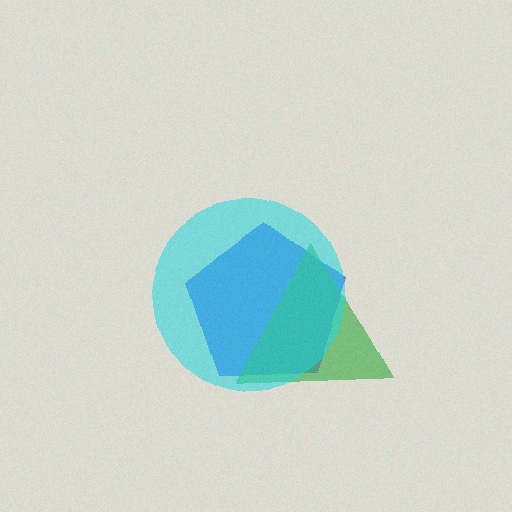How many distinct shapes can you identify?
There are 3 distinct shapes: a blue pentagon, a green triangle, a cyan circle.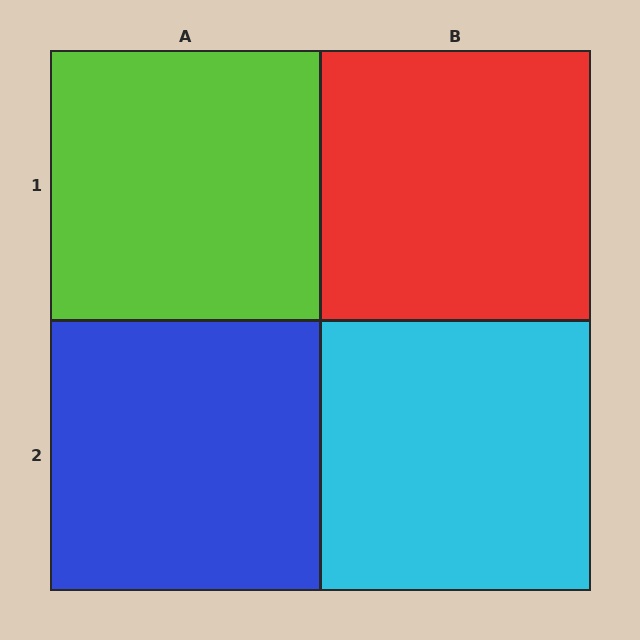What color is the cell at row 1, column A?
Lime.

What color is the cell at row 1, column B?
Red.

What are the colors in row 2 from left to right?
Blue, cyan.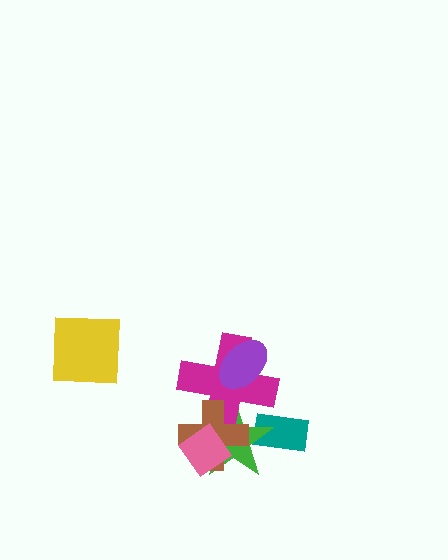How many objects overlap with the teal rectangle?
1 object overlaps with the teal rectangle.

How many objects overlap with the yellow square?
0 objects overlap with the yellow square.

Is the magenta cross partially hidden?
Yes, it is partially covered by another shape.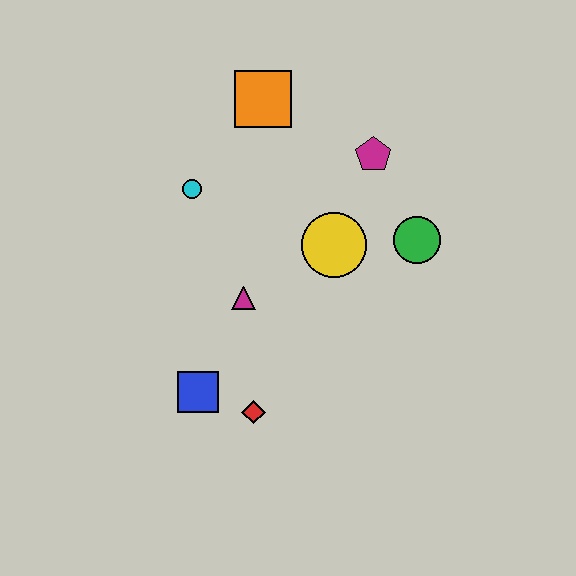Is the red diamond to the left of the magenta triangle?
No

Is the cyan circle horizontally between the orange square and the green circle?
No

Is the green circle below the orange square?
Yes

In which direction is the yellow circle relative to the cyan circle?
The yellow circle is to the right of the cyan circle.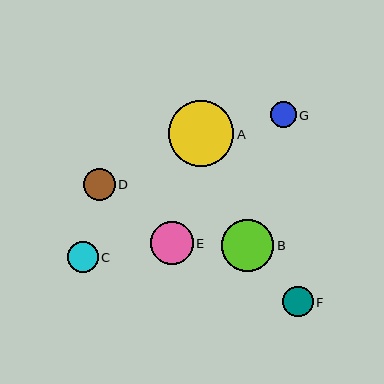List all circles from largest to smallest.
From largest to smallest: A, B, E, D, C, F, G.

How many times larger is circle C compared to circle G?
Circle C is approximately 1.2 times the size of circle G.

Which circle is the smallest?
Circle G is the smallest with a size of approximately 26 pixels.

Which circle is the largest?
Circle A is the largest with a size of approximately 65 pixels.